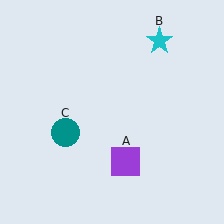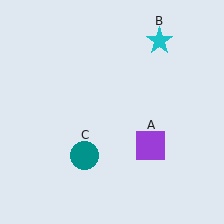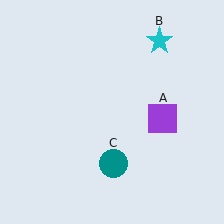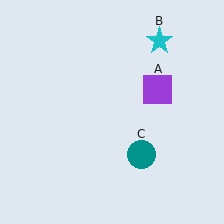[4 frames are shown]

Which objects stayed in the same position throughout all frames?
Cyan star (object B) remained stationary.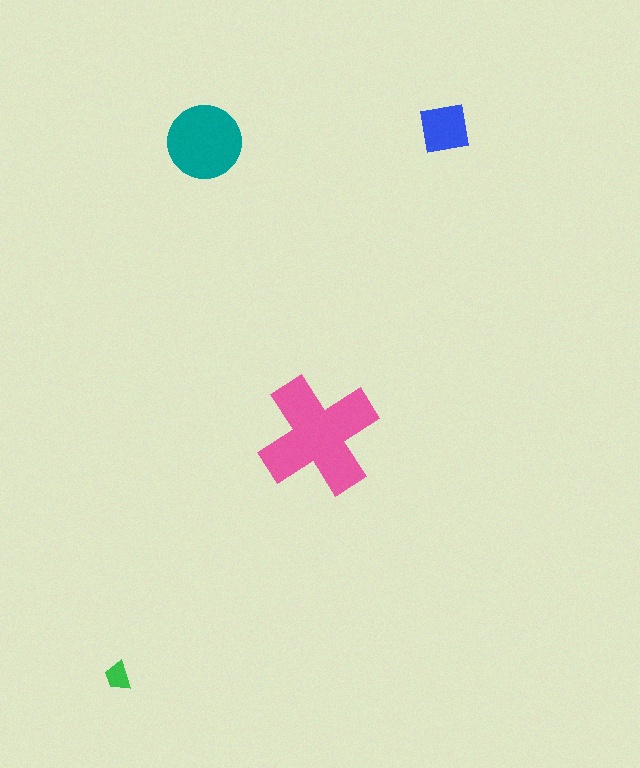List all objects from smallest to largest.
The green trapezoid, the blue square, the teal circle, the pink cross.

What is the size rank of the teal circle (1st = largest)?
2nd.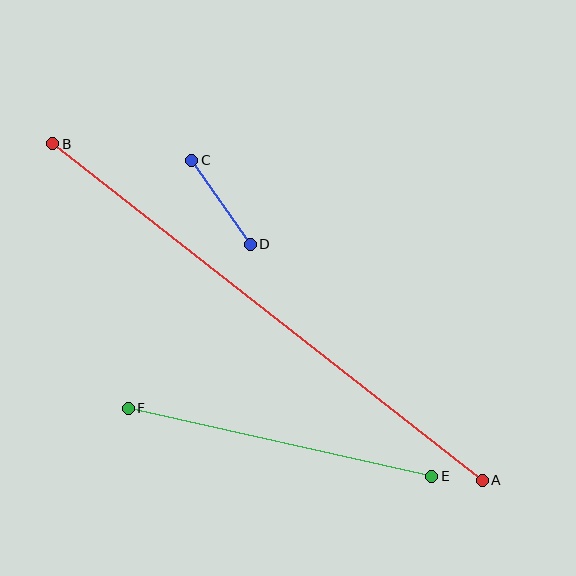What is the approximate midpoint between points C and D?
The midpoint is at approximately (221, 202) pixels.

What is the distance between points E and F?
The distance is approximately 311 pixels.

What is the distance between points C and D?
The distance is approximately 103 pixels.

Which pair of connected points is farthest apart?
Points A and B are farthest apart.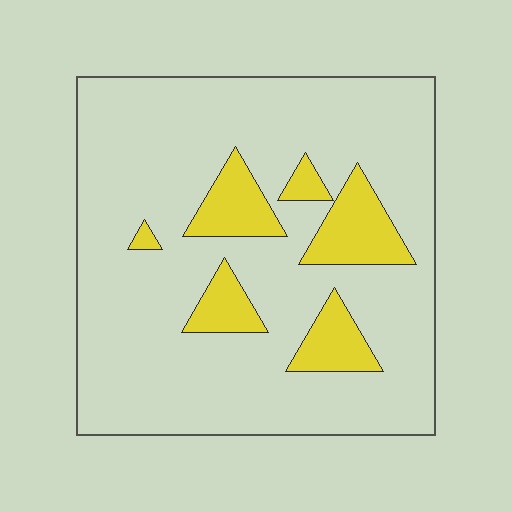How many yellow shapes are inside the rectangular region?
6.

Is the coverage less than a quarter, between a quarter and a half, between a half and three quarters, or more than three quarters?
Less than a quarter.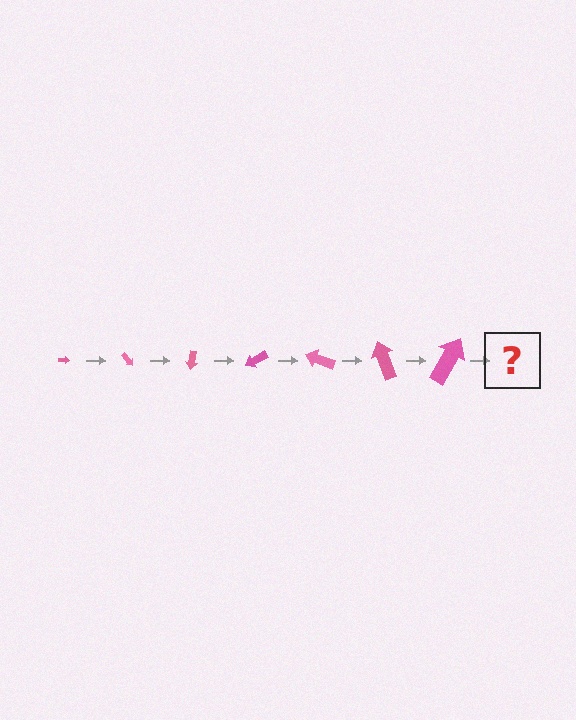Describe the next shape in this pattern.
It should be an arrow, larger than the previous one and rotated 350 degrees from the start.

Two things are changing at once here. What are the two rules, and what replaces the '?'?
The two rules are that the arrow grows larger each step and it rotates 50 degrees each step. The '?' should be an arrow, larger than the previous one and rotated 350 degrees from the start.